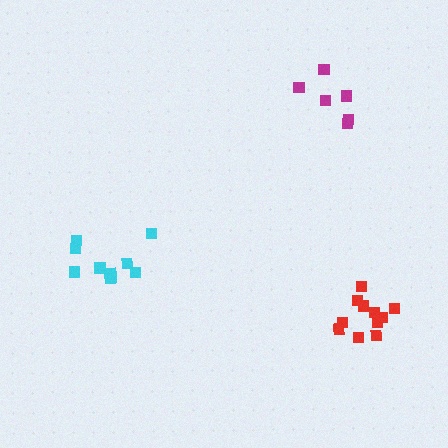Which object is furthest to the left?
The cyan cluster is leftmost.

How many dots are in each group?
Group 1: 7 dots, Group 2: 9 dots, Group 3: 11 dots (27 total).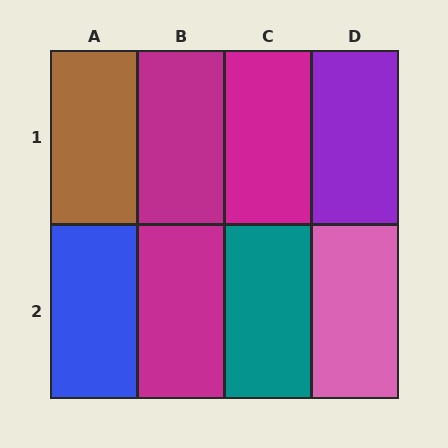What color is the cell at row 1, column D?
Purple.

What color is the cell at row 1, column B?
Magenta.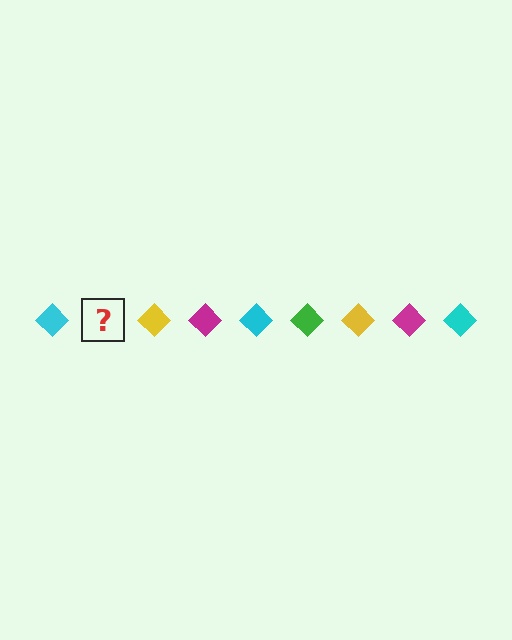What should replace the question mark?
The question mark should be replaced with a green diamond.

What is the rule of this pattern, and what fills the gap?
The rule is that the pattern cycles through cyan, green, yellow, magenta diamonds. The gap should be filled with a green diamond.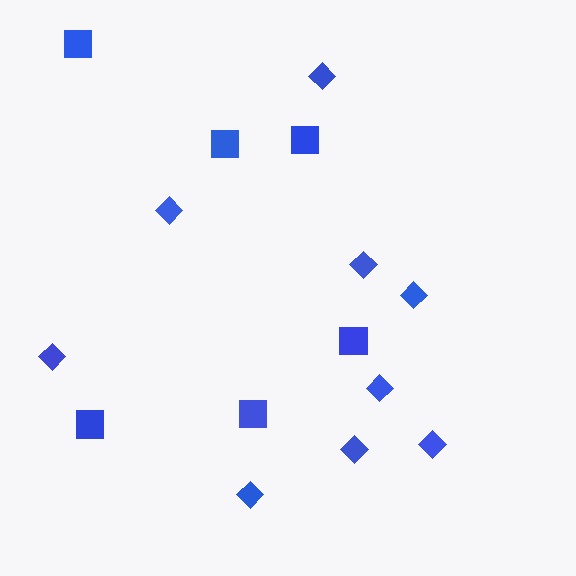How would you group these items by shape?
There are 2 groups: one group of squares (6) and one group of diamonds (9).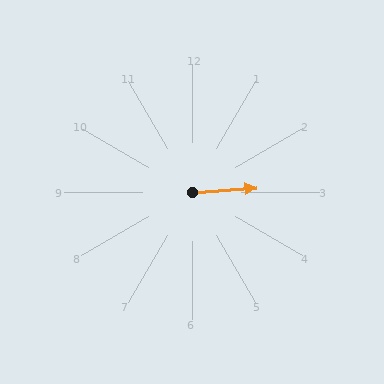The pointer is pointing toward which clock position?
Roughly 3 o'clock.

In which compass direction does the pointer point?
East.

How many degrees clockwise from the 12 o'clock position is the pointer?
Approximately 86 degrees.